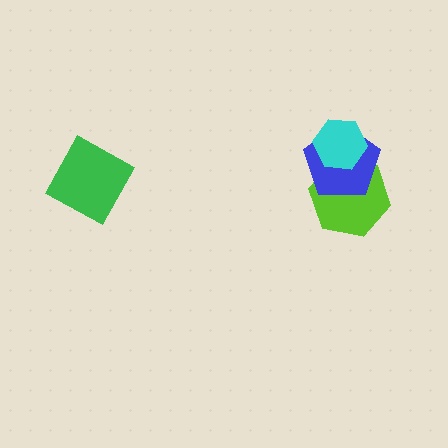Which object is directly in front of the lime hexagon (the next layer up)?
The blue pentagon is directly in front of the lime hexagon.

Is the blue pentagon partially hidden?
Yes, it is partially covered by another shape.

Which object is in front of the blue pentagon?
The cyan hexagon is in front of the blue pentagon.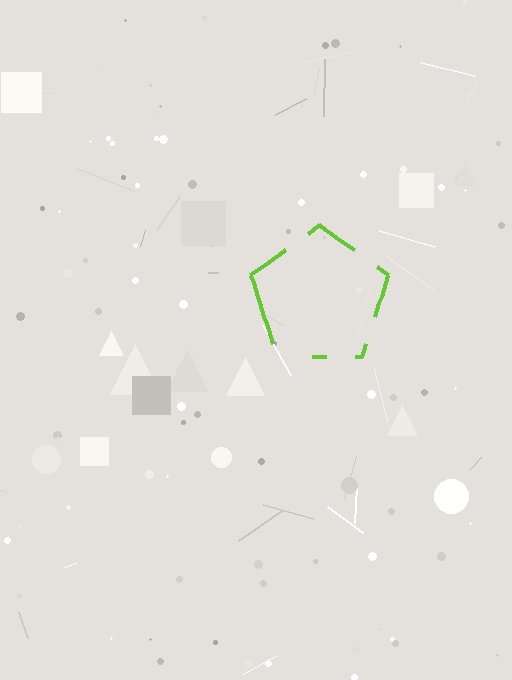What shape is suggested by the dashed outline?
The dashed outline suggests a pentagon.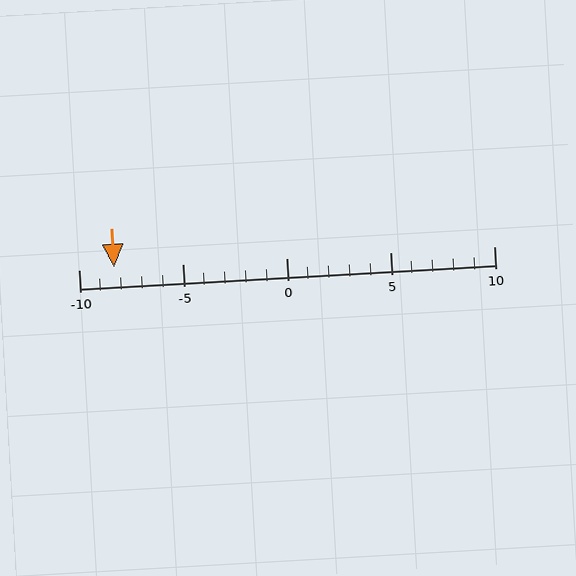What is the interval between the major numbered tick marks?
The major tick marks are spaced 5 units apart.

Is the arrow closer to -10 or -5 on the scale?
The arrow is closer to -10.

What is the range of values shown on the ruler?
The ruler shows values from -10 to 10.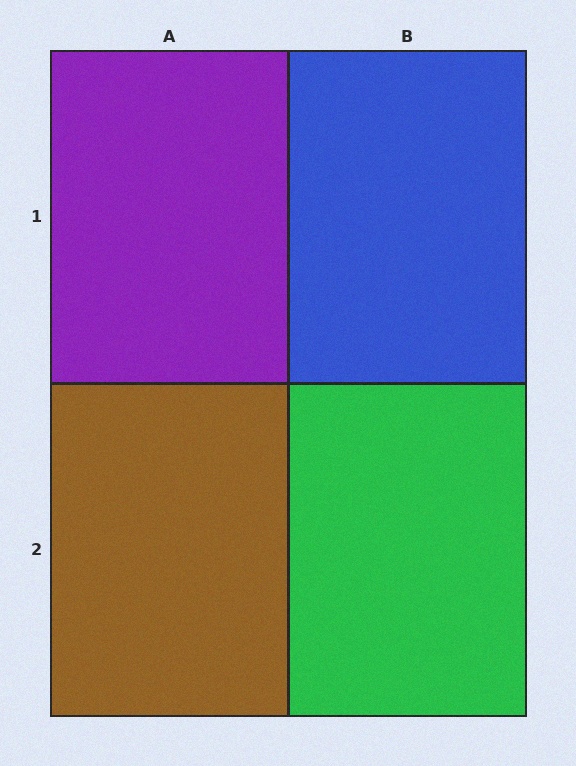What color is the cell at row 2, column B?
Green.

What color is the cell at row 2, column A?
Brown.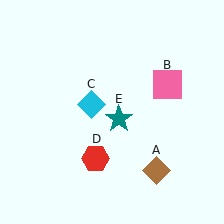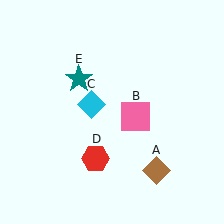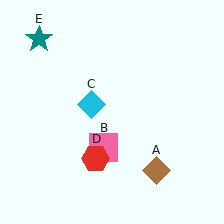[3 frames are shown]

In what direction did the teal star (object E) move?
The teal star (object E) moved up and to the left.